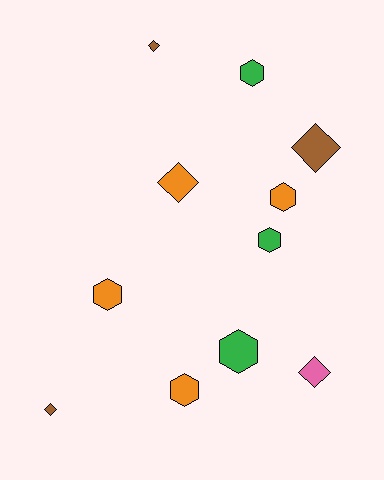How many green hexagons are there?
There are 3 green hexagons.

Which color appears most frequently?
Orange, with 4 objects.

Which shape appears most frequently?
Hexagon, with 6 objects.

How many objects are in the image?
There are 11 objects.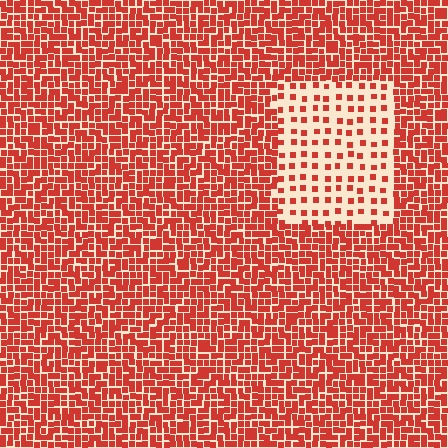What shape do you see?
I see a rectangle.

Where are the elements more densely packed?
The elements are more densely packed outside the rectangle boundary.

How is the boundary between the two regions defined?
The boundary is defined by a change in element density (approximately 2.9x ratio). All elements are the same color, size, and shape.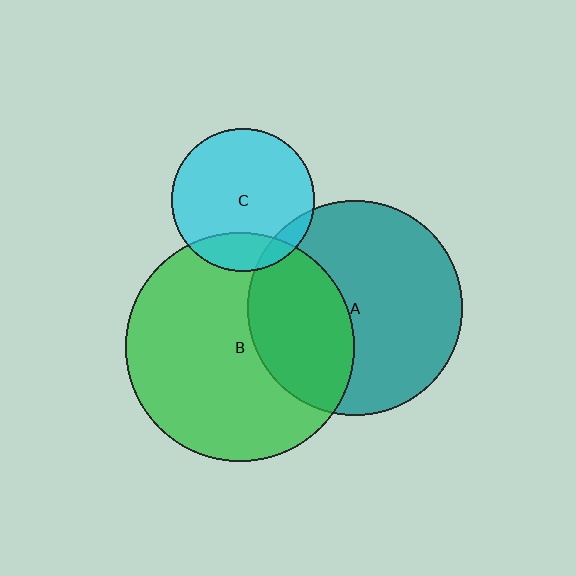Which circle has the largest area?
Circle B (green).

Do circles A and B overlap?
Yes.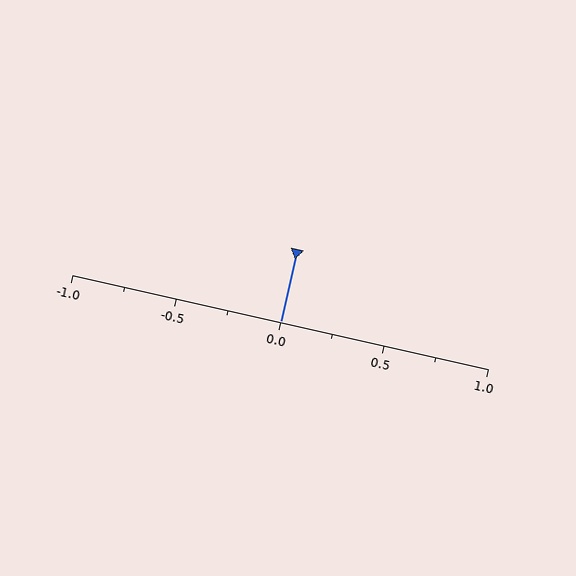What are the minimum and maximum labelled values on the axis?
The axis runs from -1.0 to 1.0.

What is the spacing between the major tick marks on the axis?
The major ticks are spaced 0.5 apart.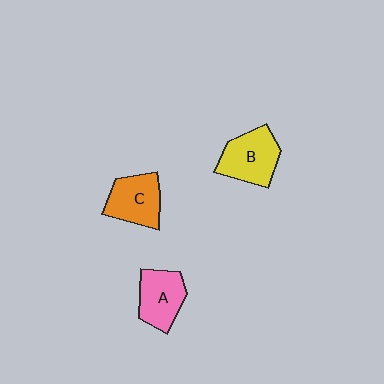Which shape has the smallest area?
Shape A (pink).